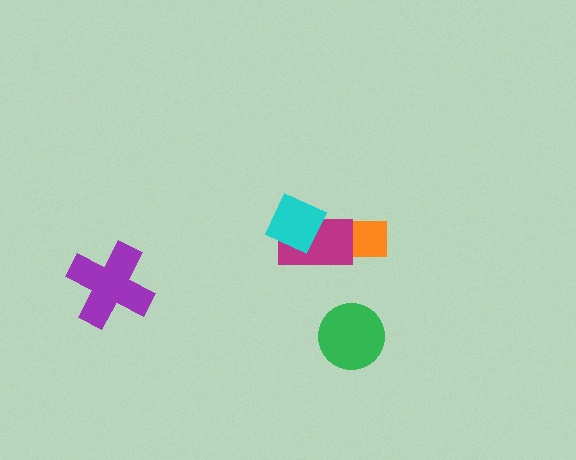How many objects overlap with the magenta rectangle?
2 objects overlap with the magenta rectangle.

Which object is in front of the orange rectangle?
The magenta rectangle is in front of the orange rectangle.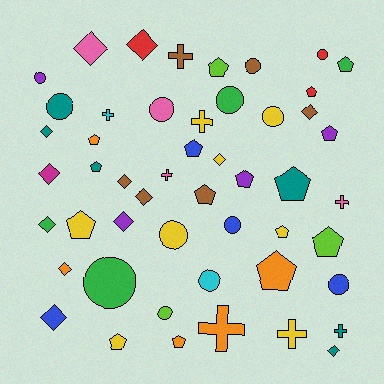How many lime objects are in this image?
There are 3 lime objects.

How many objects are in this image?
There are 50 objects.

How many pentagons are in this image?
There are 16 pentagons.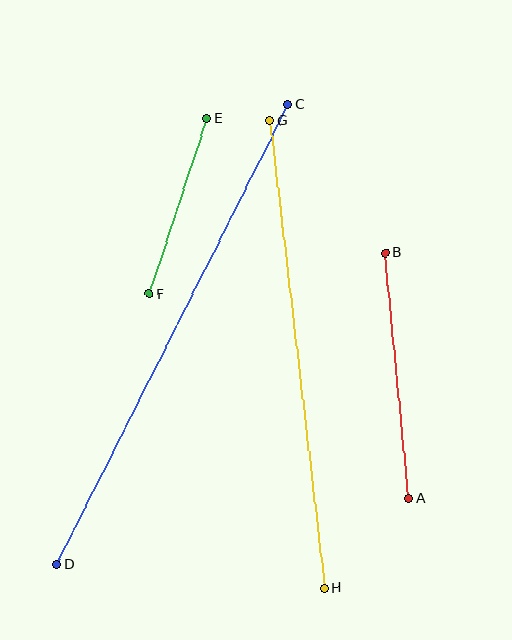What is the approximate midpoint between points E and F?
The midpoint is at approximately (178, 206) pixels.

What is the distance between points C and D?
The distance is approximately 514 pixels.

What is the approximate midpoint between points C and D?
The midpoint is at approximately (172, 334) pixels.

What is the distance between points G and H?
The distance is approximately 471 pixels.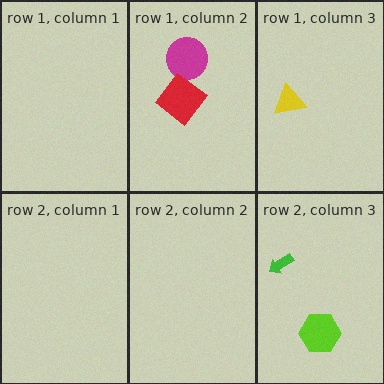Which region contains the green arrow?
The row 2, column 3 region.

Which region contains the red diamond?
The row 1, column 2 region.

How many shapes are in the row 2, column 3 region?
2.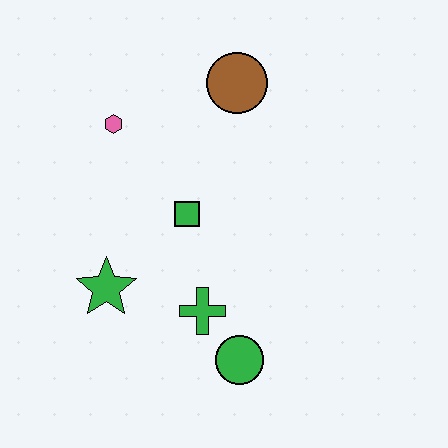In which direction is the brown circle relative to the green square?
The brown circle is above the green square.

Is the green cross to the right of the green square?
Yes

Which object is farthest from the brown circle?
The green circle is farthest from the brown circle.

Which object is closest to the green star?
The green cross is closest to the green star.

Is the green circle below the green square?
Yes